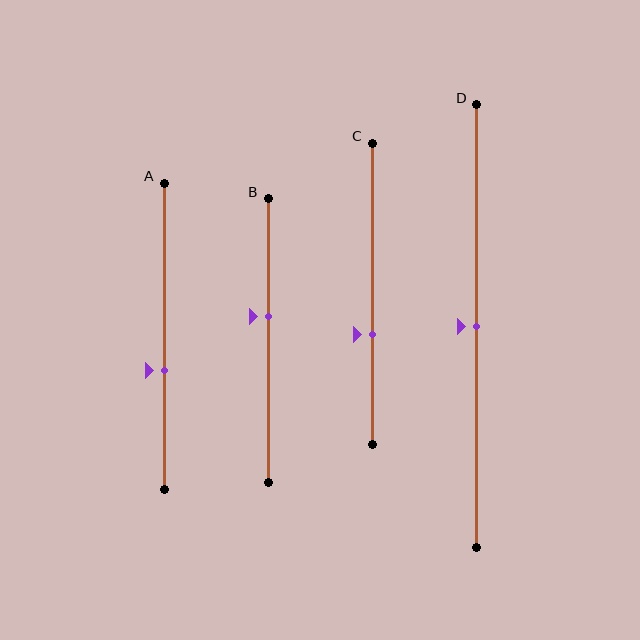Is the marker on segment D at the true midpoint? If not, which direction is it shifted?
Yes, the marker on segment D is at the true midpoint.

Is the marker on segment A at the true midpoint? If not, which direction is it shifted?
No, the marker on segment A is shifted downward by about 11% of the segment length.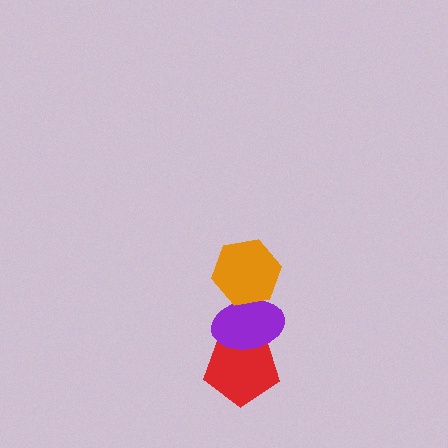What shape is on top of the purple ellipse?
The orange hexagon is on top of the purple ellipse.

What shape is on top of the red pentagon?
The purple ellipse is on top of the red pentagon.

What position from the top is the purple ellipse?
The purple ellipse is 2nd from the top.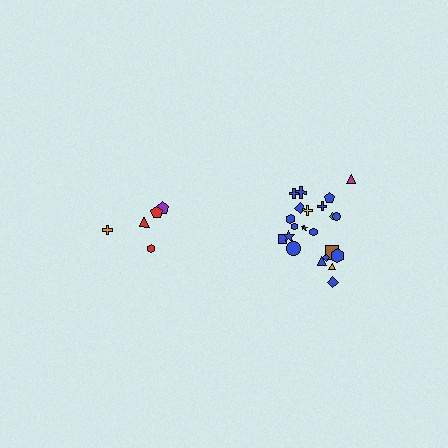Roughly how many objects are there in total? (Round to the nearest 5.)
Roughly 25 objects in total.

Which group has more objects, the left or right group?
The right group.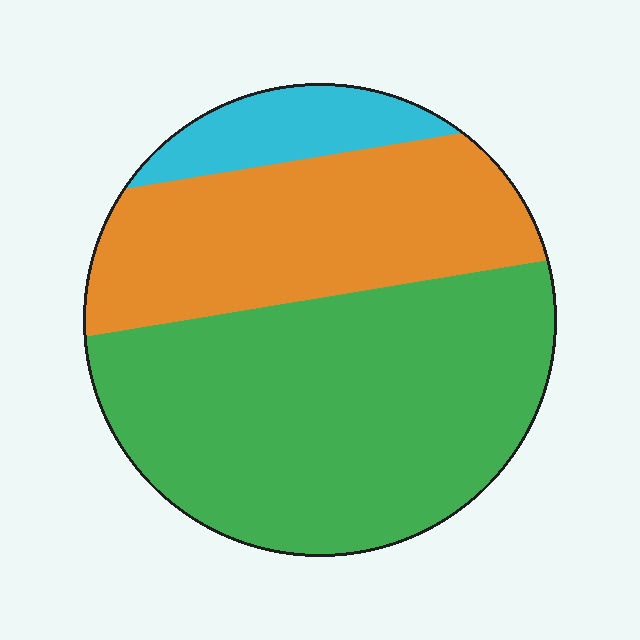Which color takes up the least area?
Cyan, at roughly 10%.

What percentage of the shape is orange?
Orange covers around 35% of the shape.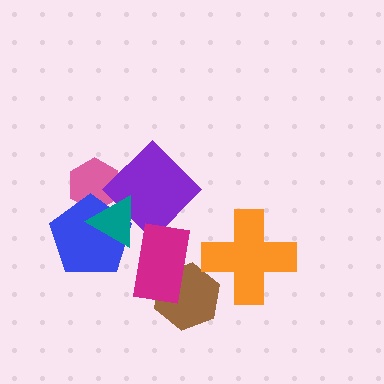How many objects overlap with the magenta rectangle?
2 objects overlap with the magenta rectangle.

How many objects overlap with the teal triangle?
3 objects overlap with the teal triangle.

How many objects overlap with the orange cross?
1 object overlaps with the orange cross.